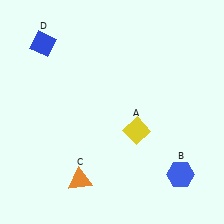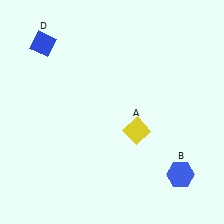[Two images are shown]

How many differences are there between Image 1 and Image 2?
There is 1 difference between the two images.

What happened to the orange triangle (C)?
The orange triangle (C) was removed in Image 2. It was in the bottom-left area of Image 1.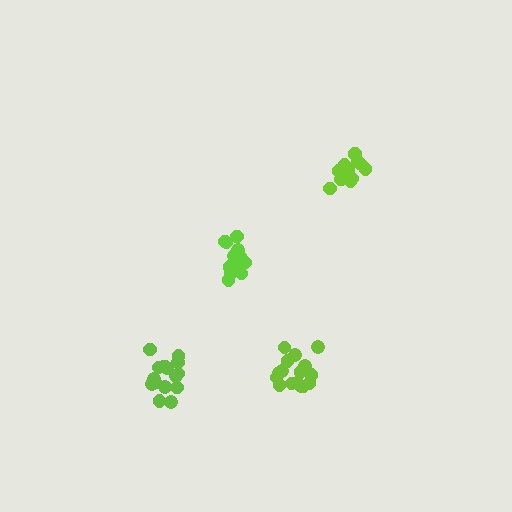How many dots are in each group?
Group 1: 14 dots, Group 2: 14 dots, Group 3: 16 dots, Group 4: 16 dots (60 total).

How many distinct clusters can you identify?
There are 4 distinct clusters.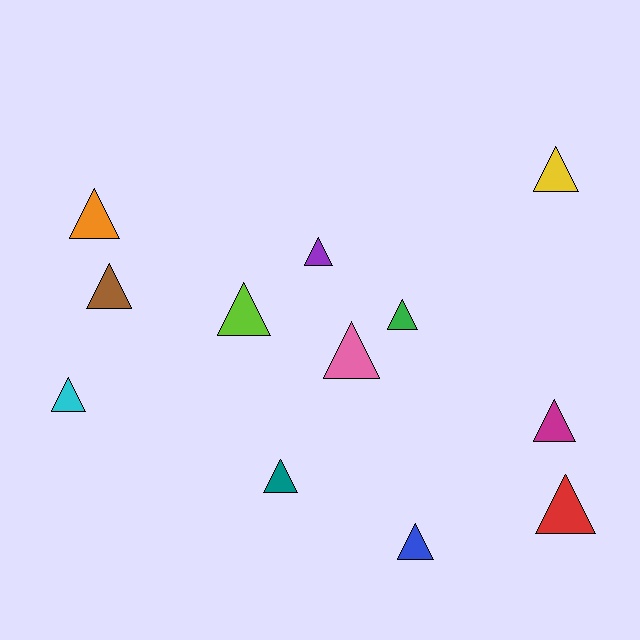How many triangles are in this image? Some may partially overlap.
There are 12 triangles.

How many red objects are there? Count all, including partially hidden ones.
There is 1 red object.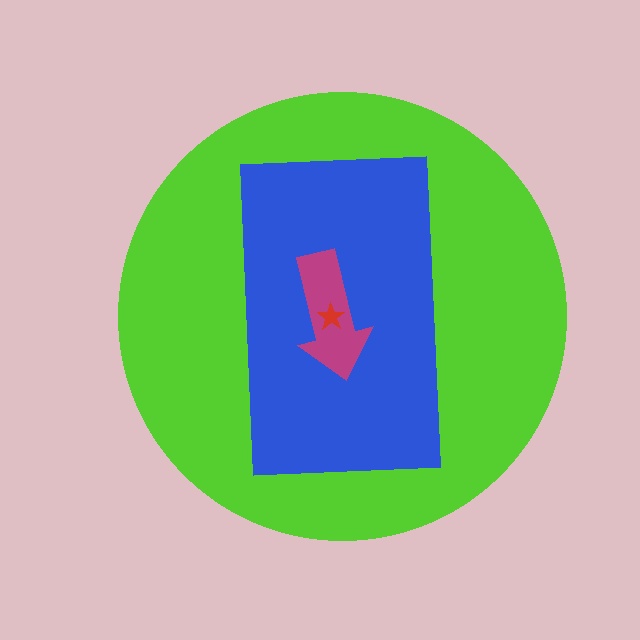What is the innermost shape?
The red star.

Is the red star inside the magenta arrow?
Yes.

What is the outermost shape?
The lime circle.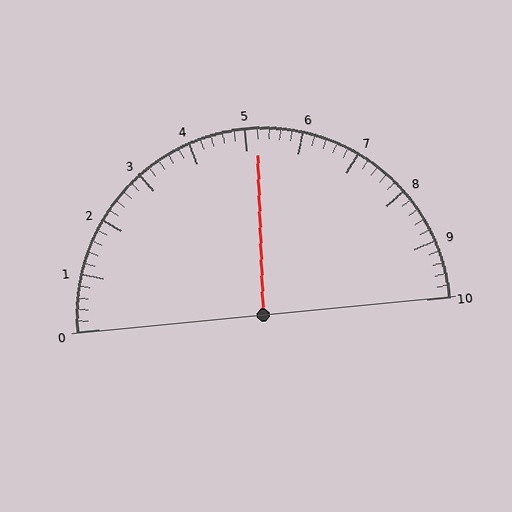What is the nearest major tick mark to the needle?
The nearest major tick mark is 5.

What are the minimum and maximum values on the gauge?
The gauge ranges from 0 to 10.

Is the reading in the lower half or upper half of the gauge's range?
The reading is in the upper half of the range (0 to 10).